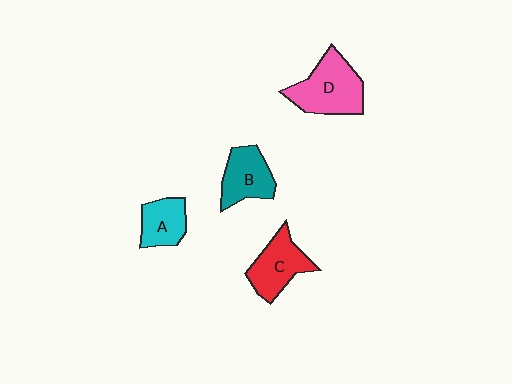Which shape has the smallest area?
Shape A (cyan).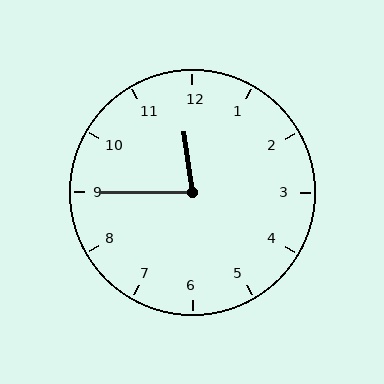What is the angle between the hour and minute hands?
Approximately 82 degrees.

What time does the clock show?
11:45.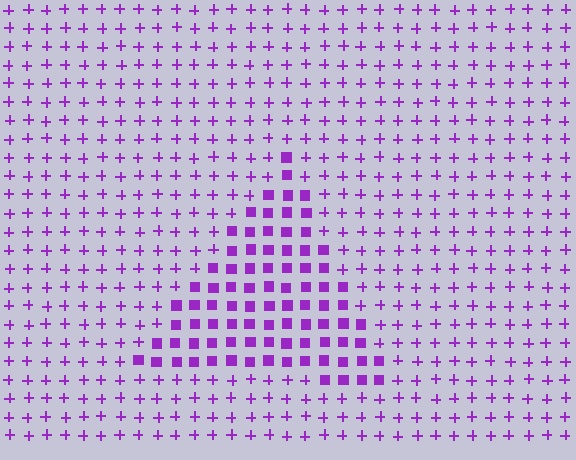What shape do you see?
I see a triangle.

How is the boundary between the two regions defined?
The boundary is defined by a change in element shape: squares inside vs. plus signs outside. All elements share the same color and spacing.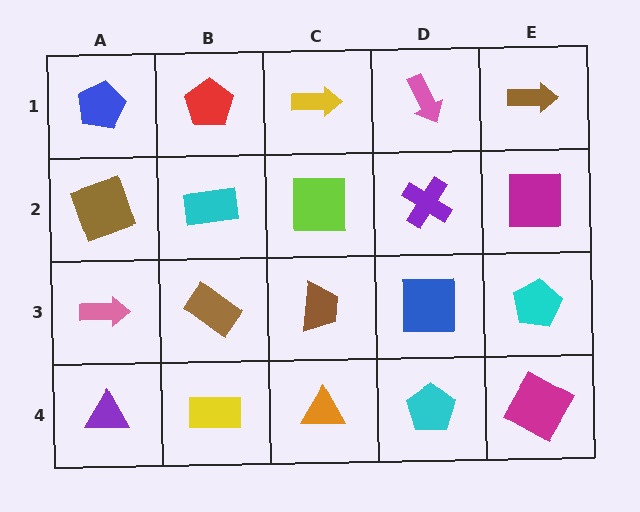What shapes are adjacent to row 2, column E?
A brown arrow (row 1, column E), a cyan pentagon (row 3, column E), a purple cross (row 2, column D).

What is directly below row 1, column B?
A cyan rectangle.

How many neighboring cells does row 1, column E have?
2.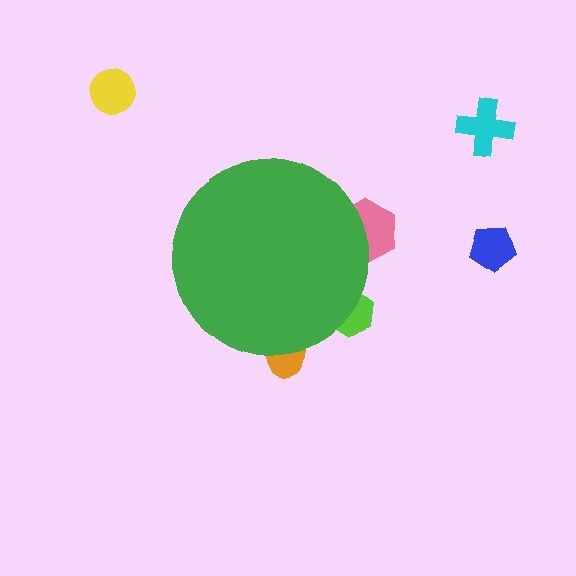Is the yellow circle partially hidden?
No, the yellow circle is fully visible.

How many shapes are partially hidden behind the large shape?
3 shapes are partially hidden.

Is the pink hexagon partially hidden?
Yes, the pink hexagon is partially hidden behind the green circle.